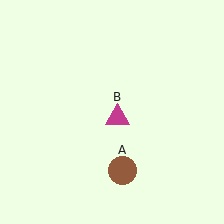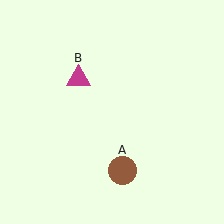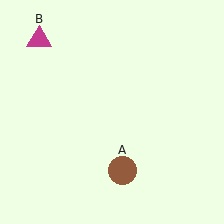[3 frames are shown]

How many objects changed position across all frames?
1 object changed position: magenta triangle (object B).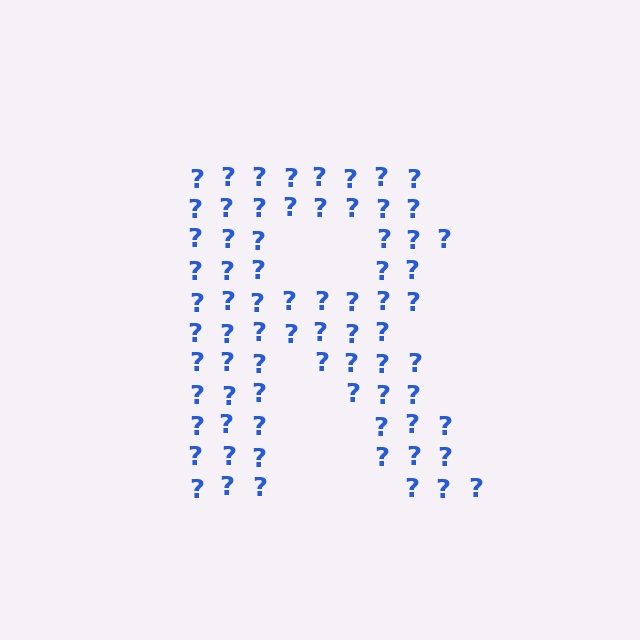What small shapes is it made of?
It is made of small question marks.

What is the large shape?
The large shape is the letter R.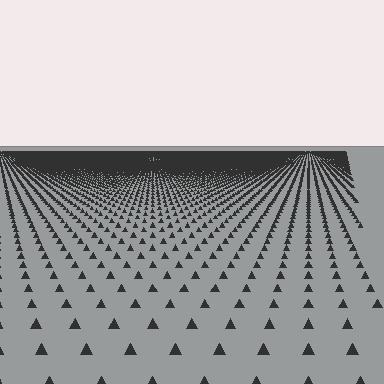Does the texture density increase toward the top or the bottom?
Density increases toward the top.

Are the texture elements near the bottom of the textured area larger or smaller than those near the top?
Larger. Near the bottom, elements are closer to the viewer and appear at a bigger on-screen size.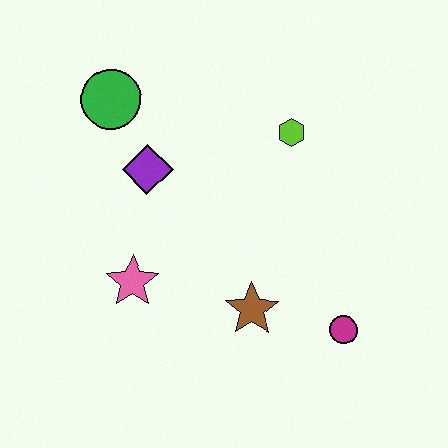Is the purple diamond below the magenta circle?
No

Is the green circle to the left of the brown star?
Yes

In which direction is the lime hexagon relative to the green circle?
The lime hexagon is to the right of the green circle.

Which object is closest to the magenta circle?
The brown star is closest to the magenta circle.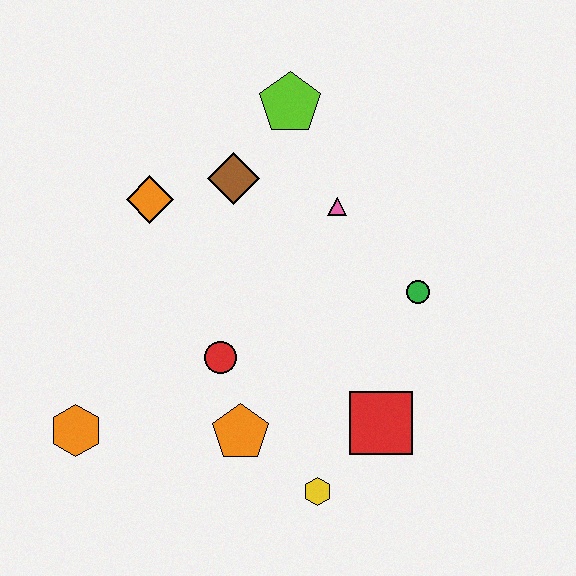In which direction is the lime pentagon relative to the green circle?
The lime pentagon is above the green circle.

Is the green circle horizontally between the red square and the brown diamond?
No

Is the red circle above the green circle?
No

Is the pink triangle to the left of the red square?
Yes